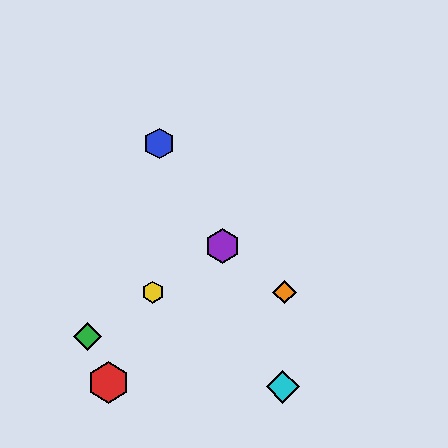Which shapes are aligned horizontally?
The yellow hexagon, the orange diamond are aligned horizontally.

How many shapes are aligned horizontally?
2 shapes (the yellow hexagon, the orange diamond) are aligned horizontally.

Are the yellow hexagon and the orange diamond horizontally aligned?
Yes, both are at y≈292.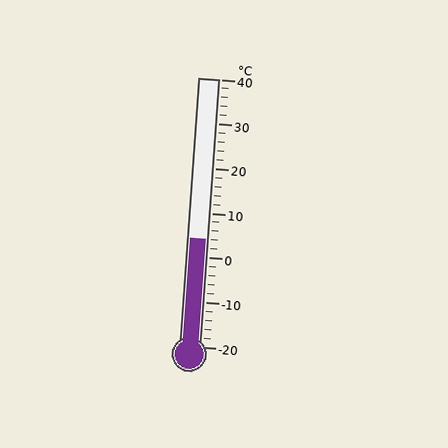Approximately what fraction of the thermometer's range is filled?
The thermometer is filled to approximately 40% of its range.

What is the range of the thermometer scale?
The thermometer scale ranges from -20°C to 40°C.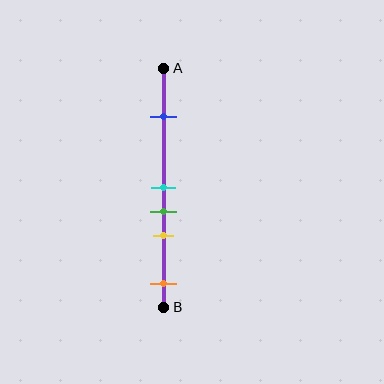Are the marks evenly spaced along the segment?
No, the marks are not evenly spaced.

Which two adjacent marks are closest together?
The cyan and green marks are the closest adjacent pair.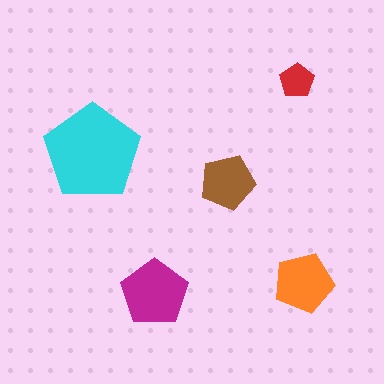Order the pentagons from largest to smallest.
the cyan one, the magenta one, the orange one, the brown one, the red one.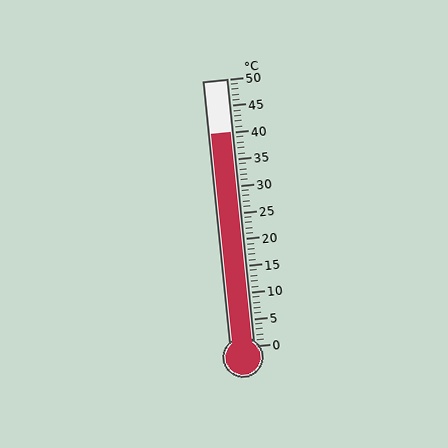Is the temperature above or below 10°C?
The temperature is above 10°C.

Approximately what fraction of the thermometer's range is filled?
The thermometer is filled to approximately 80% of its range.